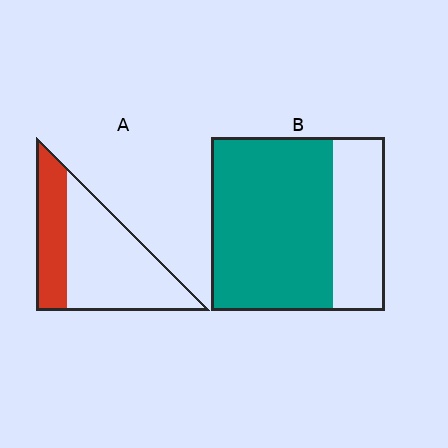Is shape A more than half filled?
No.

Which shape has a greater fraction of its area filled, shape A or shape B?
Shape B.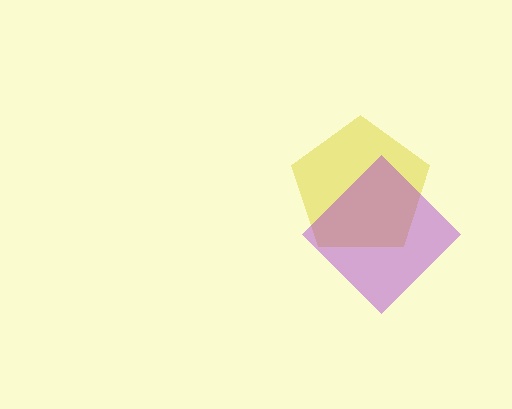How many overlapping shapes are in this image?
There are 2 overlapping shapes in the image.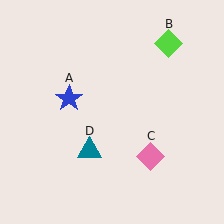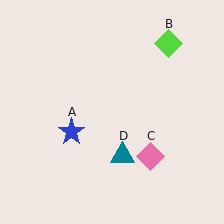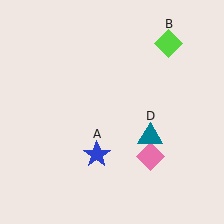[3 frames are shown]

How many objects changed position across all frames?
2 objects changed position: blue star (object A), teal triangle (object D).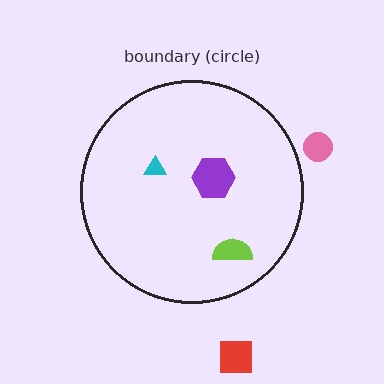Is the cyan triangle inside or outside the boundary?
Inside.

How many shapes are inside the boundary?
3 inside, 2 outside.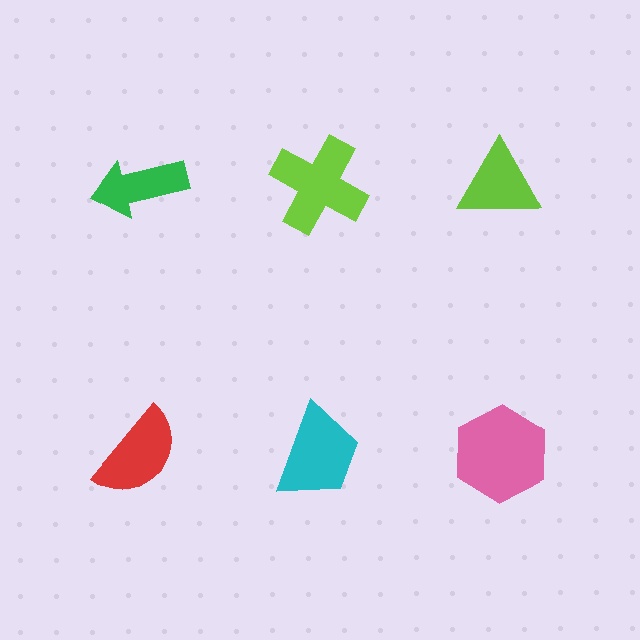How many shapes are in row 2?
3 shapes.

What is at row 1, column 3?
A lime triangle.